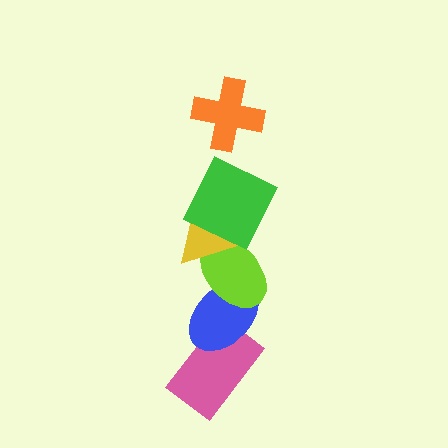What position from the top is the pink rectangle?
The pink rectangle is 6th from the top.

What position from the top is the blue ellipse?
The blue ellipse is 5th from the top.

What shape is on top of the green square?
The orange cross is on top of the green square.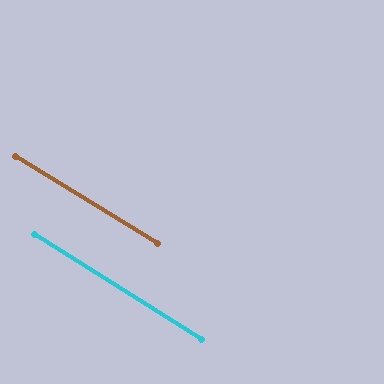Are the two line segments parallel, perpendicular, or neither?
Parallel — their directions differ by only 1.0°.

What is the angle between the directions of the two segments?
Approximately 1 degree.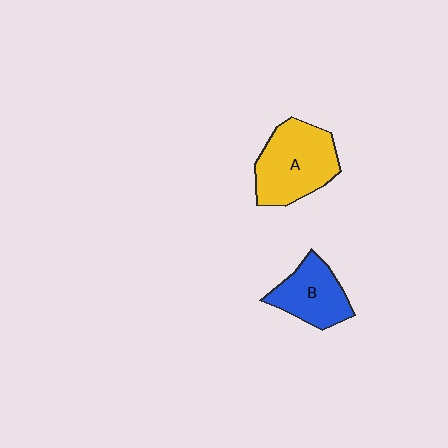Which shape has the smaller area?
Shape B (blue).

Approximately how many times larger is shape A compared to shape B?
Approximately 1.4 times.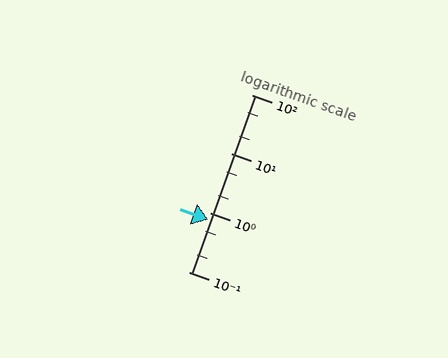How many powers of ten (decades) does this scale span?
The scale spans 3 decades, from 0.1 to 100.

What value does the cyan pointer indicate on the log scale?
The pointer indicates approximately 0.78.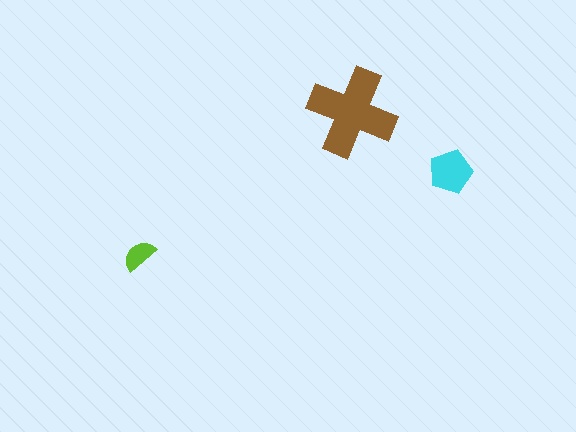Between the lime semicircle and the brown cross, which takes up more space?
The brown cross.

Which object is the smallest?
The lime semicircle.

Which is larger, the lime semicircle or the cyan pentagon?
The cyan pentagon.